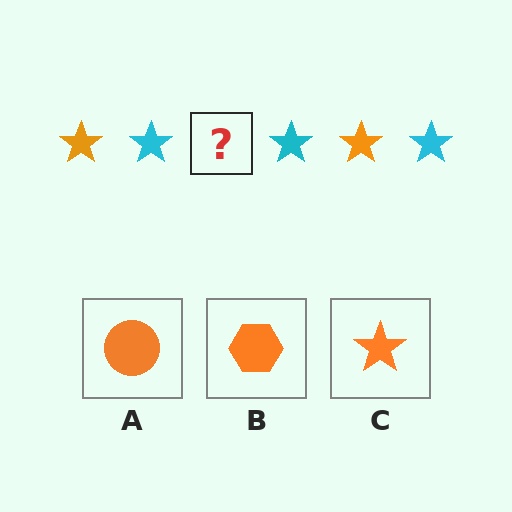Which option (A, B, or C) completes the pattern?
C.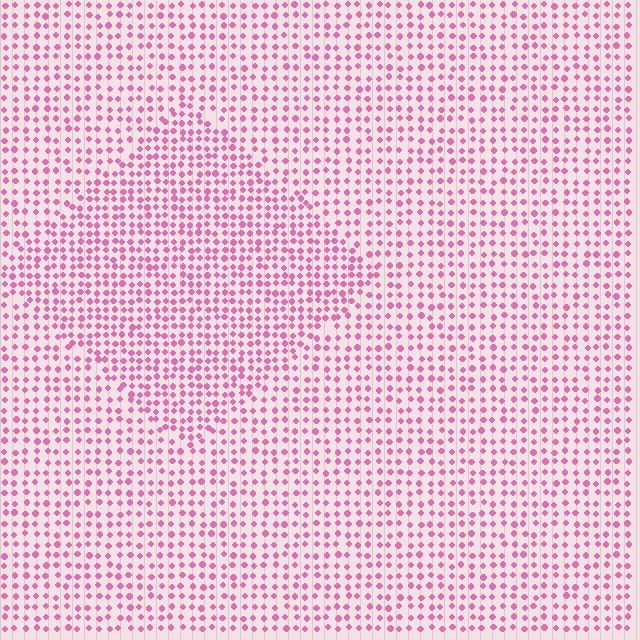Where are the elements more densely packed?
The elements are more densely packed inside the diamond boundary.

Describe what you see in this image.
The image contains small pink elements arranged at two different densities. A diamond-shaped region is visible where the elements are more densely packed than the surrounding area.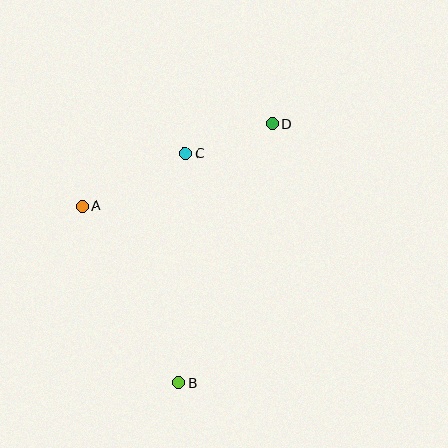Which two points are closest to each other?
Points C and D are closest to each other.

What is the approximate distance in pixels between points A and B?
The distance between A and B is approximately 202 pixels.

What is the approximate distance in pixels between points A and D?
The distance between A and D is approximately 207 pixels.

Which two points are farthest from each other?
Points B and D are farthest from each other.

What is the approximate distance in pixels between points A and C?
The distance between A and C is approximately 116 pixels.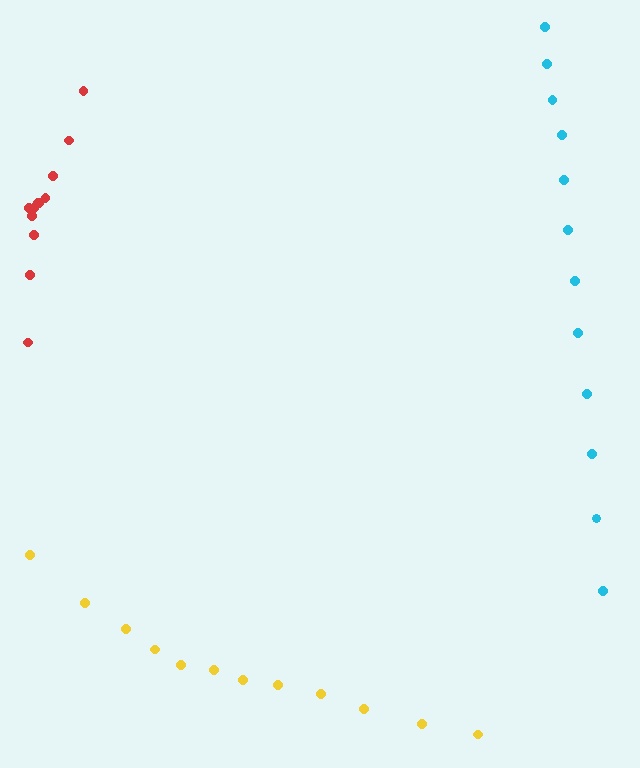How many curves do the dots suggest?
There are 3 distinct paths.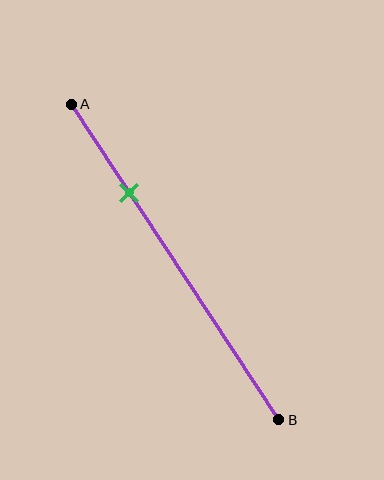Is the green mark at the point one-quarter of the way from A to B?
No, the mark is at about 30% from A, not at the 25% one-quarter point.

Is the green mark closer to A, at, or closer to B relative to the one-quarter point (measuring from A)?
The green mark is closer to point B than the one-quarter point of segment AB.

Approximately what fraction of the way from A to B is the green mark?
The green mark is approximately 30% of the way from A to B.